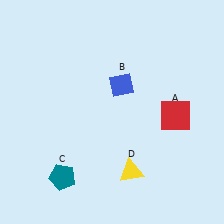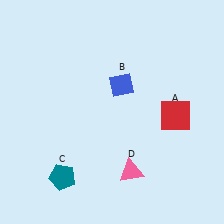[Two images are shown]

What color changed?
The triangle (D) changed from yellow in Image 1 to pink in Image 2.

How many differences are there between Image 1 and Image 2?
There is 1 difference between the two images.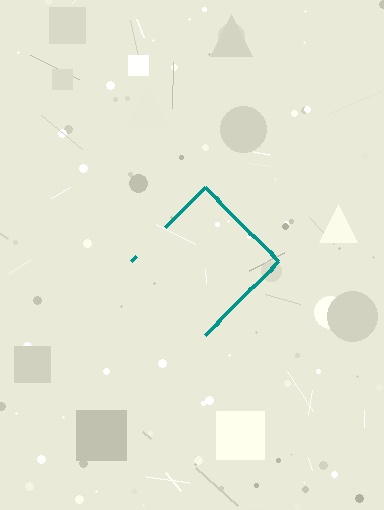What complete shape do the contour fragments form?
The contour fragments form a diamond.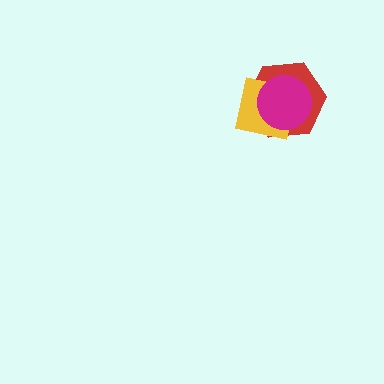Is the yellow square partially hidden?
Yes, it is partially covered by another shape.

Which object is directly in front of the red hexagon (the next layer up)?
The yellow square is directly in front of the red hexagon.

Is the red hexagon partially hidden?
Yes, it is partially covered by another shape.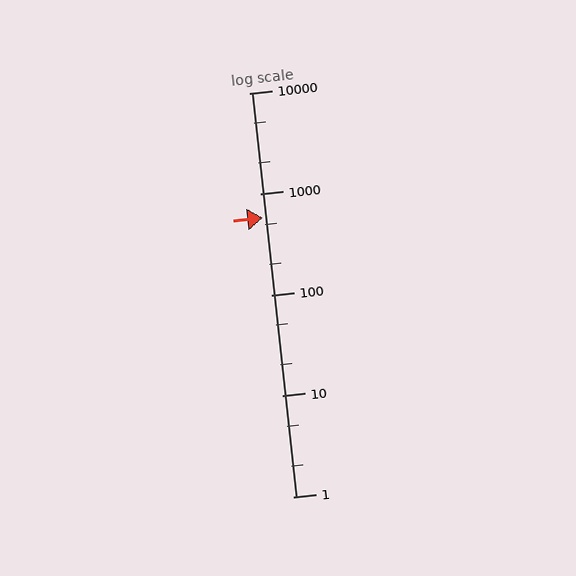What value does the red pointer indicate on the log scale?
The pointer indicates approximately 580.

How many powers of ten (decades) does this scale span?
The scale spans 4 decades, from 1 to 10000.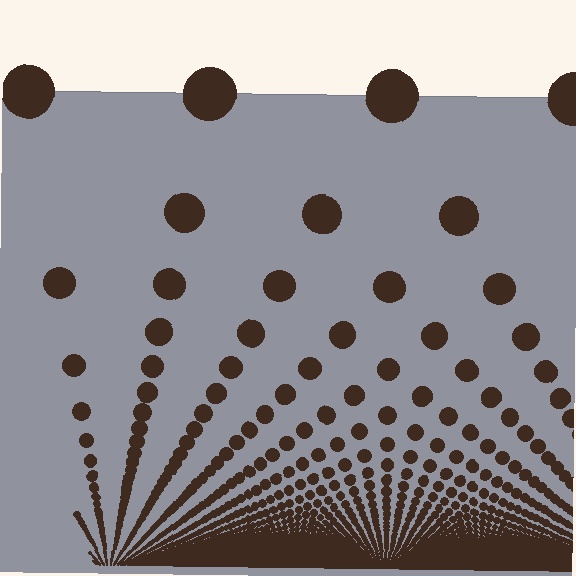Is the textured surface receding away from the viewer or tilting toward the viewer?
The surface appears to tilt toward the viewer. Texture elements get larger and sparser toward the top.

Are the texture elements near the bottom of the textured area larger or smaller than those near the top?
Smaller. The gradient is inverted — elements near the bottom are smaller and denser.